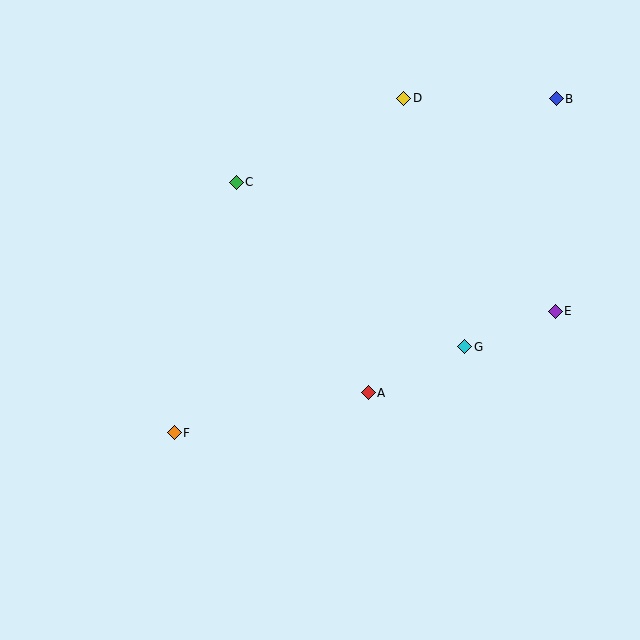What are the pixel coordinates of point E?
Point E is at (555, 311).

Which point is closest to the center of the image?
Point A at (368, 393) is closest to the center.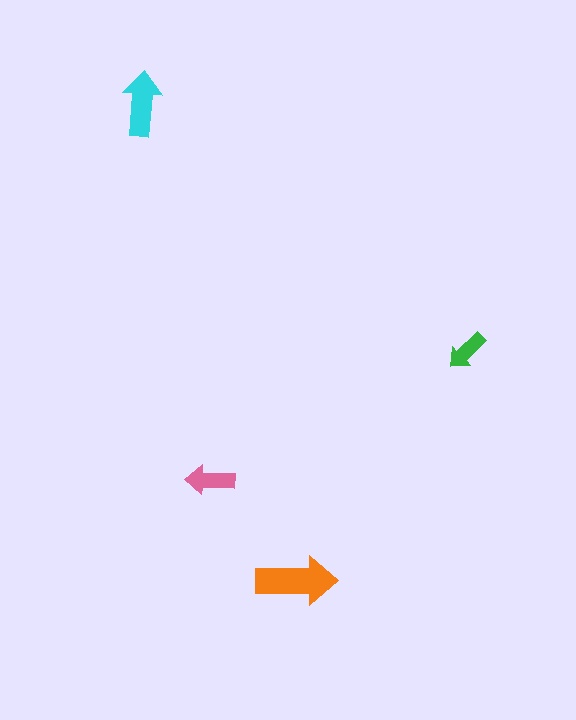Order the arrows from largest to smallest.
the orange one, the cyan one, the pink one, the green one.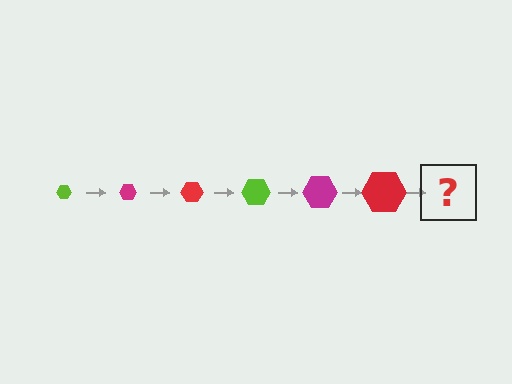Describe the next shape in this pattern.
It should be a lime hexagon, larger than the previous one.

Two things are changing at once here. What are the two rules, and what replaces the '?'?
The two rules are that the hexagon grows larger each step and the color cycles through lime, magenta, and red. The '?' should be a lime hexagon, larger than the previous one.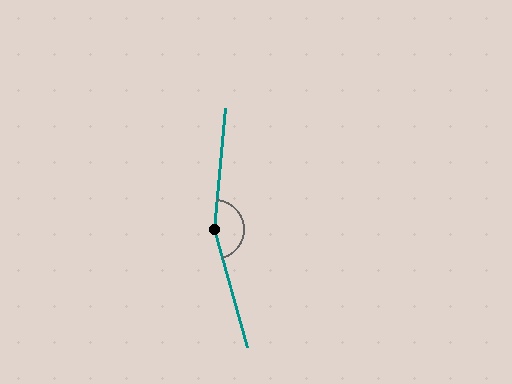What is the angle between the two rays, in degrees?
Approximately 159 degrees.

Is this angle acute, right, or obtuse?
It is obtuse.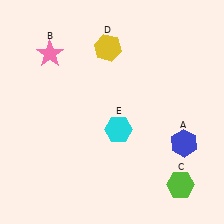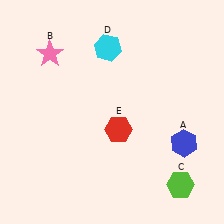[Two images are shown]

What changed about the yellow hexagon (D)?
In Image 1, D is yellow. In Image 2, it changed to cyan.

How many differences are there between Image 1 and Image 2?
There are 2 differences between the two images.